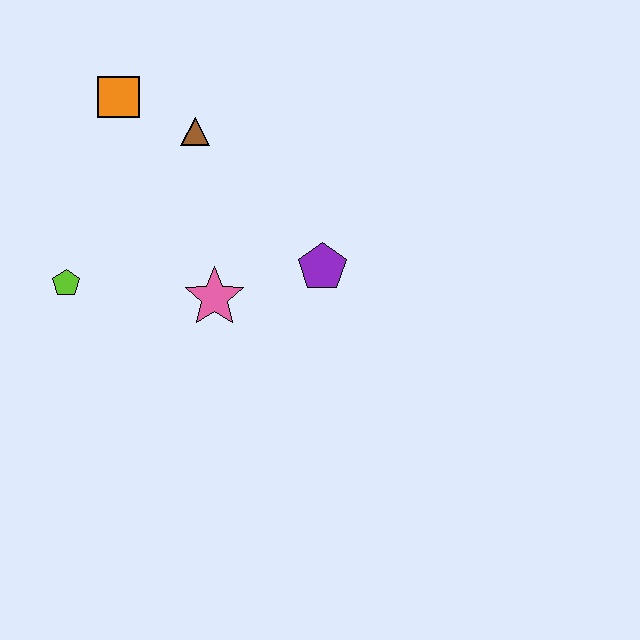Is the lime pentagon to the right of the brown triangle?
No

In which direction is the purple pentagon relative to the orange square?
The purple pentagon is to the right of the orange square.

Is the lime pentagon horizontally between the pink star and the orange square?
No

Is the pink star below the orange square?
Yes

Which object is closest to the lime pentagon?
The pink star is closest to the lime pentagon.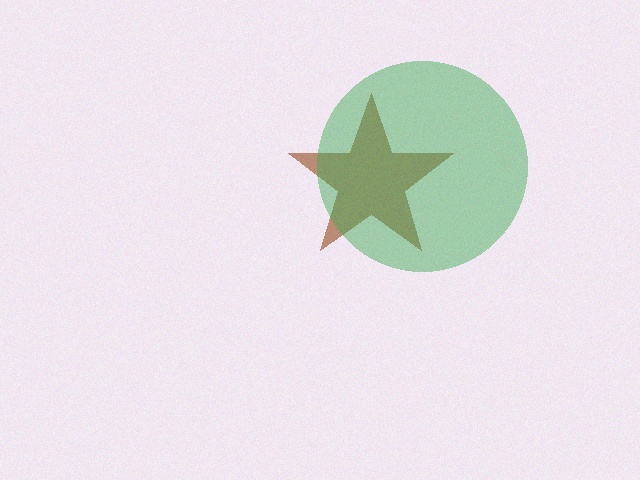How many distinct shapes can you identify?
There are 2 distinct shapes: a brown star, a green circle.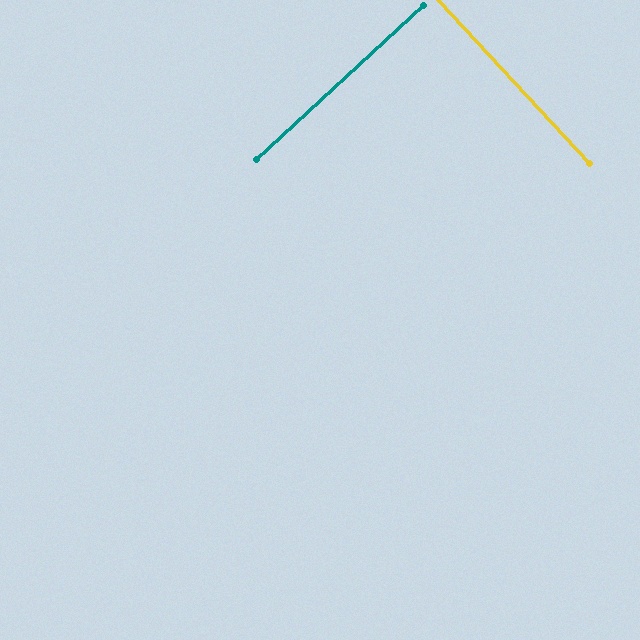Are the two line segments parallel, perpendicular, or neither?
Perpendicular — they meet at approximately 90°.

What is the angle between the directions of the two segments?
Approximately 90 degrees.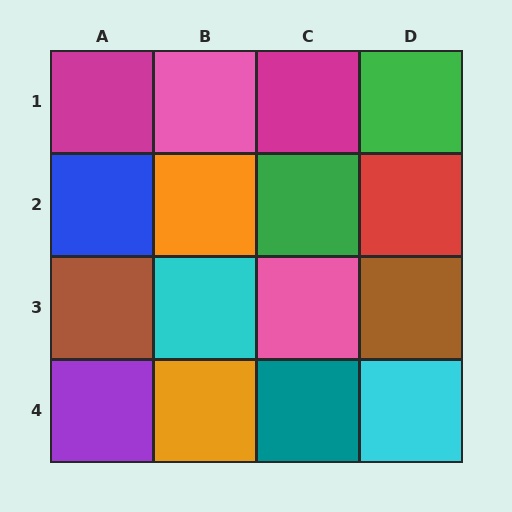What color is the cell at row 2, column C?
Green.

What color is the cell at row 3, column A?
Brown.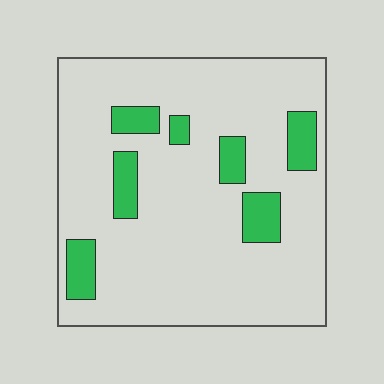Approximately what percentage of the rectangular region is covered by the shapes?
Approximately 15%.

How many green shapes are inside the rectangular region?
7.